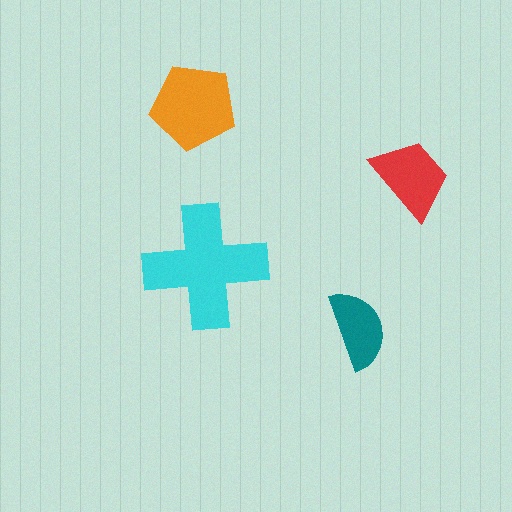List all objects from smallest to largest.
The teal semicircle, the red trapezoid, the orange pentagon, the cyan cross.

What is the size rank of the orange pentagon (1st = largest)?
2nd.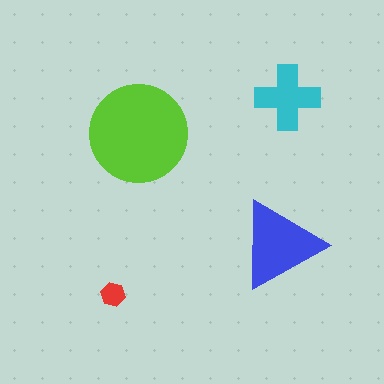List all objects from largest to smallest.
The lime circle, the blue triangle, the cyan cross, the red hexagon.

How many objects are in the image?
There are 4 objects in the image.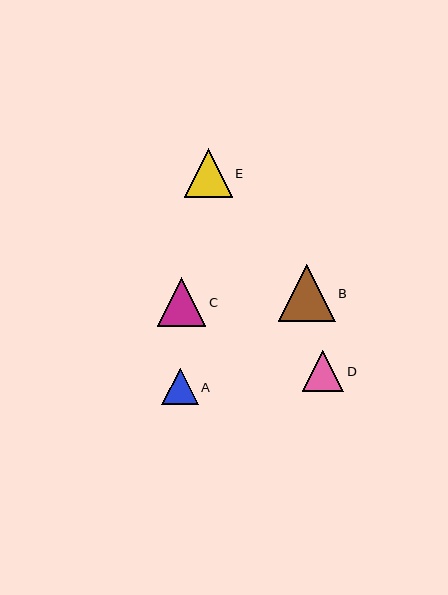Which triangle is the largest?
Triangle B is the largest with a size of approximately 57 pixels.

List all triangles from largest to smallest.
From largest to smallest: B, C, E, D, A.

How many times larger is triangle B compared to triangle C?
Triangle B is approximately 1.2 times the size of triangle C.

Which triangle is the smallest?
Triangle A is the smallest with a size of approximately 36 pixels.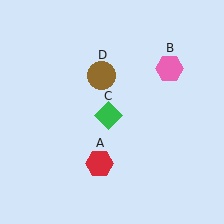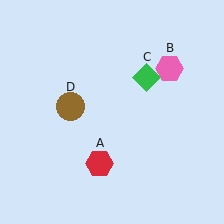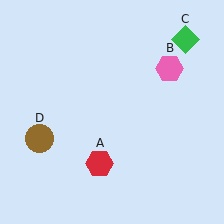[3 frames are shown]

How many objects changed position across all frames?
2 objects changed position: green diamond (object C), brown circle (object D).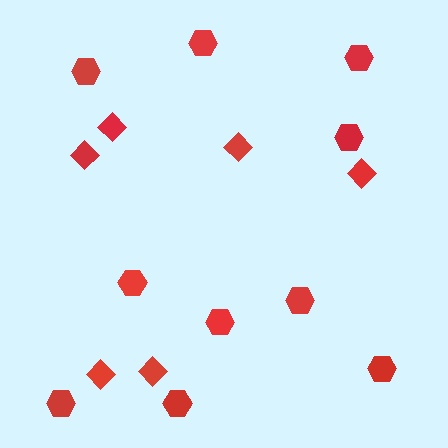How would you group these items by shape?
There are 2 groups: one group of hexagons (10) and one group of diamonds (6).